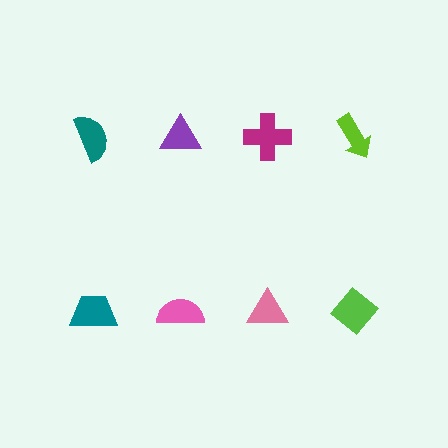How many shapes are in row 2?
4 shapes.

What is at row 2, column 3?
A pink triangle.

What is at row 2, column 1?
A teal trapezoid.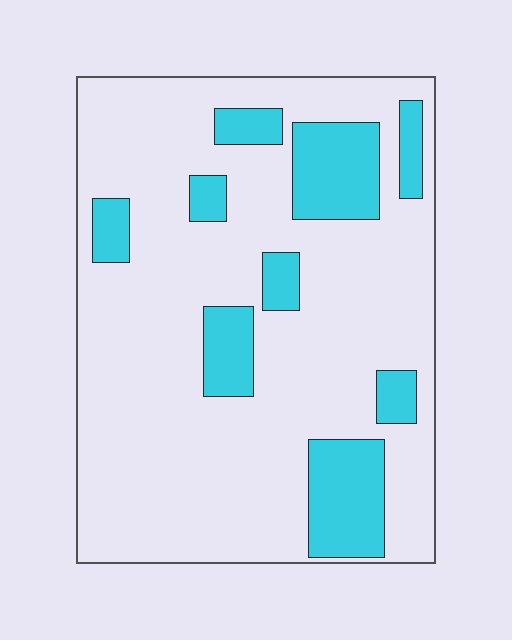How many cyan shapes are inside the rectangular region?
9.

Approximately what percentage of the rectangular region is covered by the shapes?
Approximately 20%.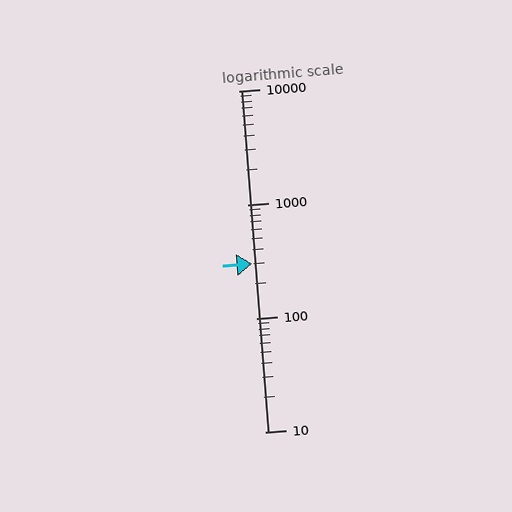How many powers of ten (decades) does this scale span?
The scale spans 3 decades, from 10 to 10000.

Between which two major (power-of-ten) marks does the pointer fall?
The pointer is between 100 and 1000.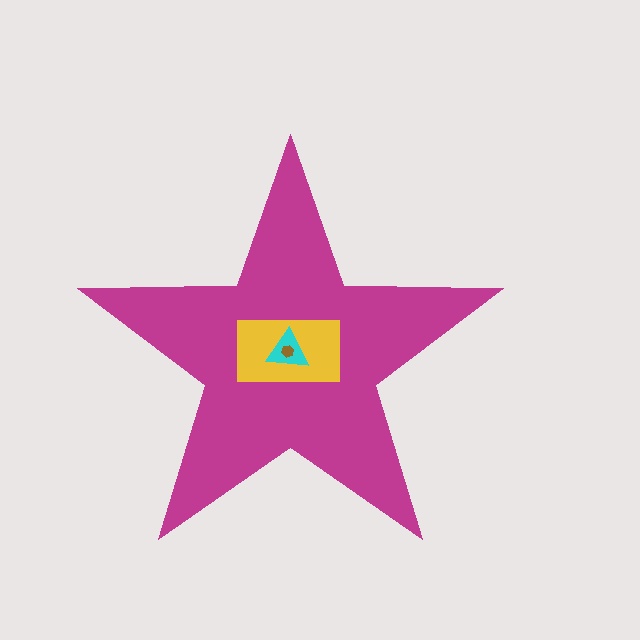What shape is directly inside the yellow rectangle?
The cyan triangle.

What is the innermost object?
The brown hexagon.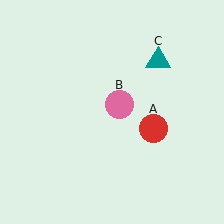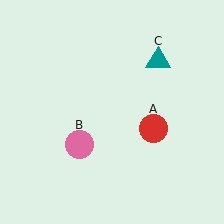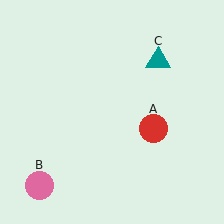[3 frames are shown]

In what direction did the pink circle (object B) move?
The pink circle (object B) moved down and to the left.